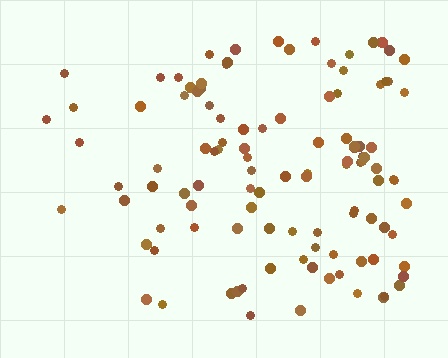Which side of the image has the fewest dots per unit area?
The left.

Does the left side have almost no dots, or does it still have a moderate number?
Still a moderate number, just noticeably fewer than the right.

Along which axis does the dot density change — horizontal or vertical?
Horizontal.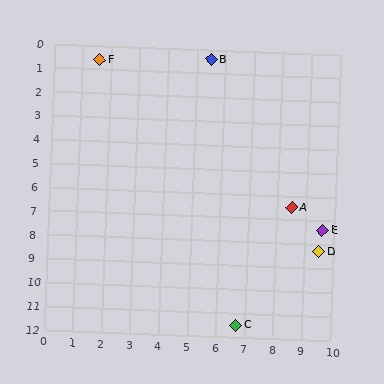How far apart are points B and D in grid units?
Points B and D are about 8.9 grid units apart.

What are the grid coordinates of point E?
Point E is at approximately (9.6, 7.4).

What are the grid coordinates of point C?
Point C is at approximately (6.7, 11.5).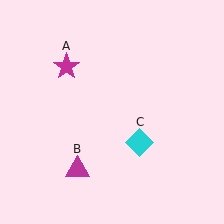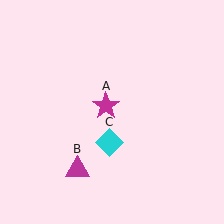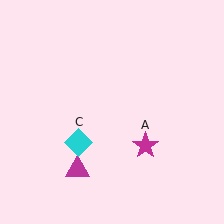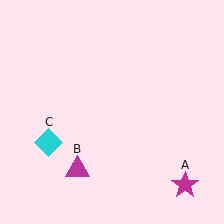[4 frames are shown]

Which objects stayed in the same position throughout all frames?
Magenta triangle (object B) remained stationary.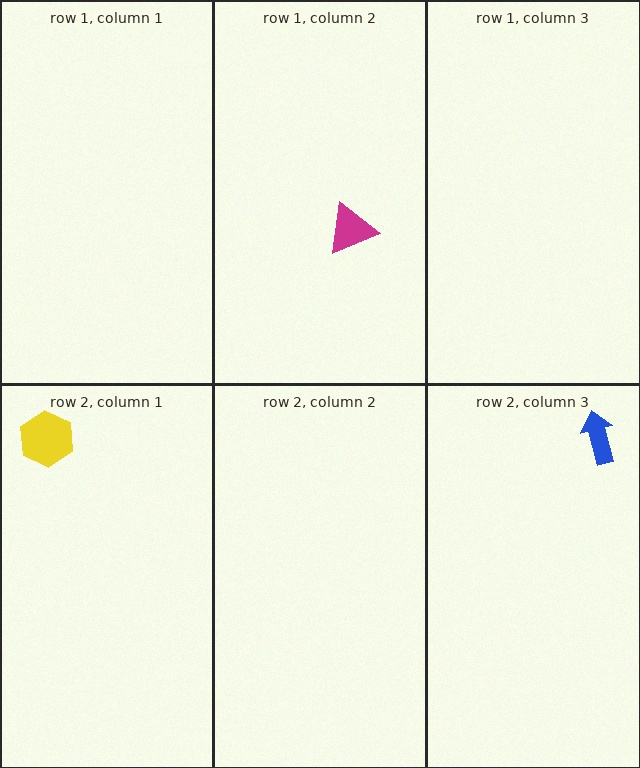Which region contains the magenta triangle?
The row 1, column 2 region.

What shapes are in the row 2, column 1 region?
The yellow hexagon.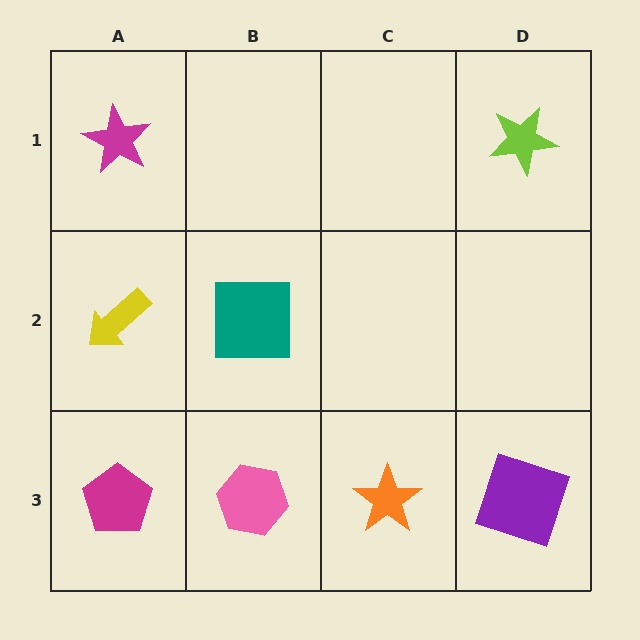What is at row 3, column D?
A purple square.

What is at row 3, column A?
A magenta pentagon.